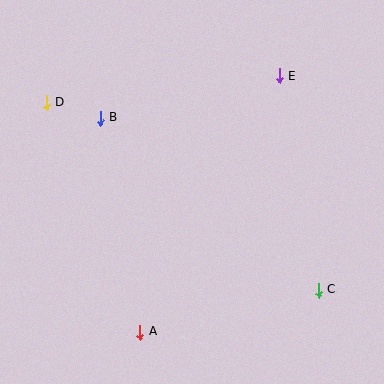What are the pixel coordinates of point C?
Point C is at (319, 290).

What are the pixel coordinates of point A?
Point A is at (140, 332).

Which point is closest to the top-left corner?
Point D is closest to the top-left corner.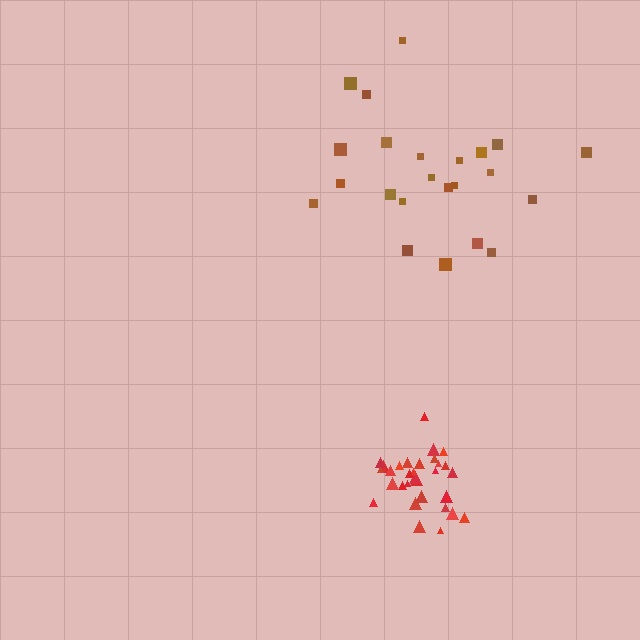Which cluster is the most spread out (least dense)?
Brown.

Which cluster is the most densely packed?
Red.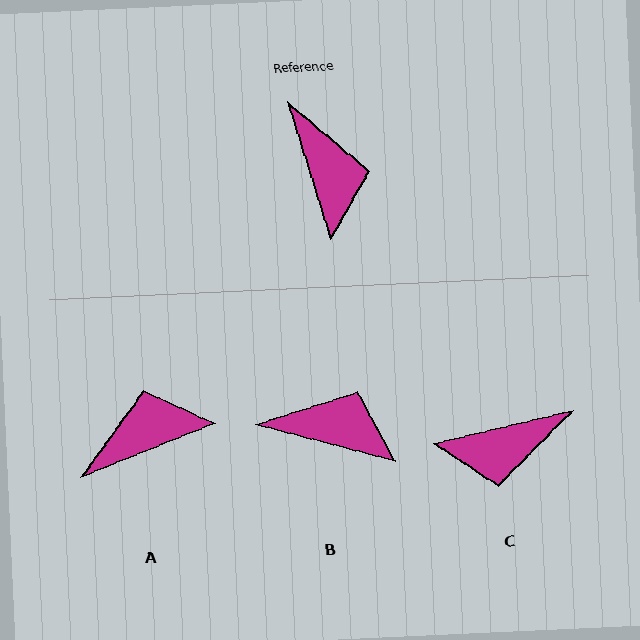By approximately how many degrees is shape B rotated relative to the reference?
Approximately 58 degrees counter-clockwise.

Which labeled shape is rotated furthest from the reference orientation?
A, about 94 degrees away.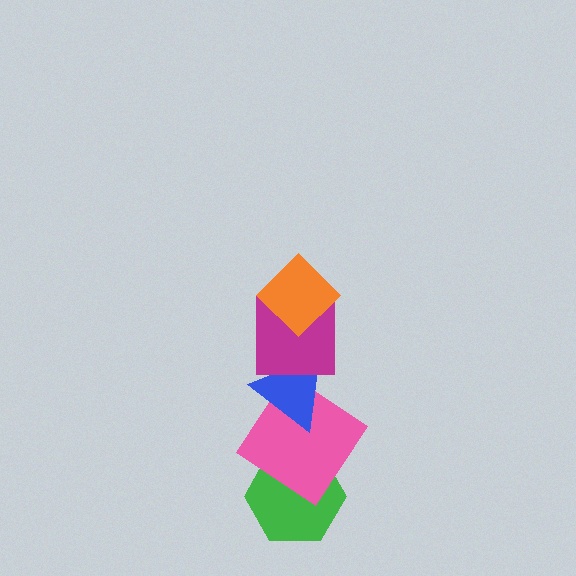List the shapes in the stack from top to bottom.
From top to bottom: the orange diamond, the magenta square, the blue triangle, the pink diamond, the green hexagon.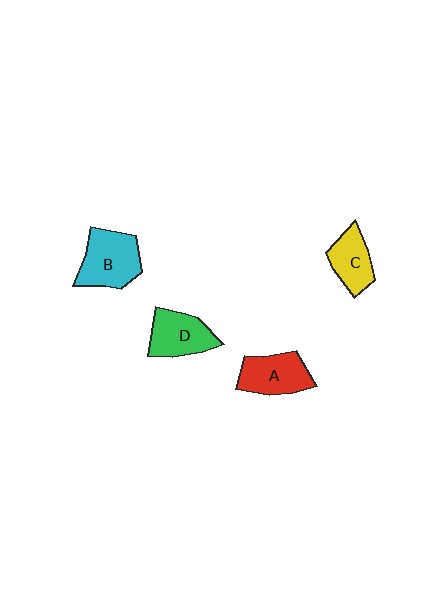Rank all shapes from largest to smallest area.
From largest to smallest: B (cyan), A (red), D (green), C (yellow).